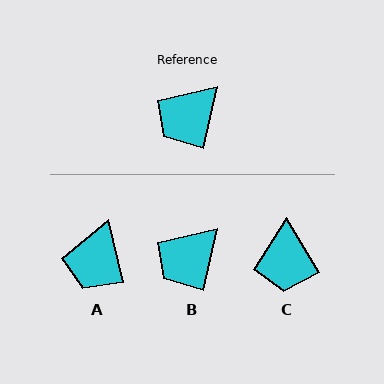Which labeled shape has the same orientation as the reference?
B.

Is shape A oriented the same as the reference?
No, it is off by about 26 degrees.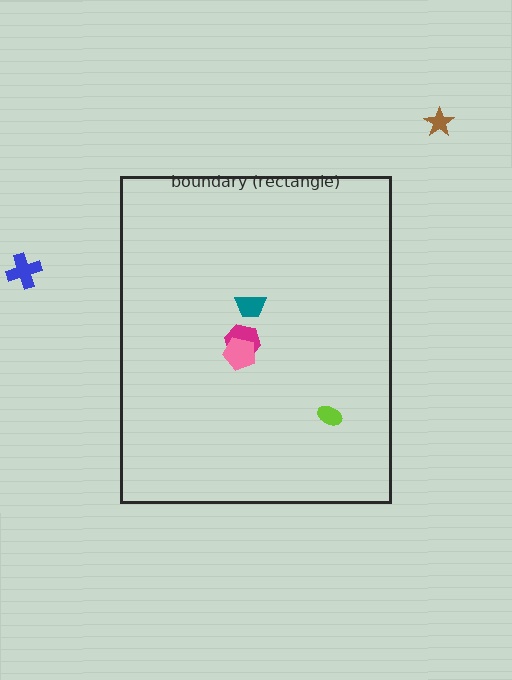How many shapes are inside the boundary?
4 inside, 2 outside.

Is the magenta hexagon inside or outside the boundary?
Inside.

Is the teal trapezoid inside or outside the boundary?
Inside.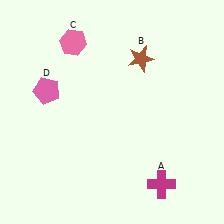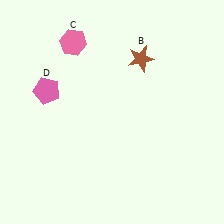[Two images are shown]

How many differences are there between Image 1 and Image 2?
There is 1 difference between the two images.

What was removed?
The magenta cross (A) was removed in Image 2.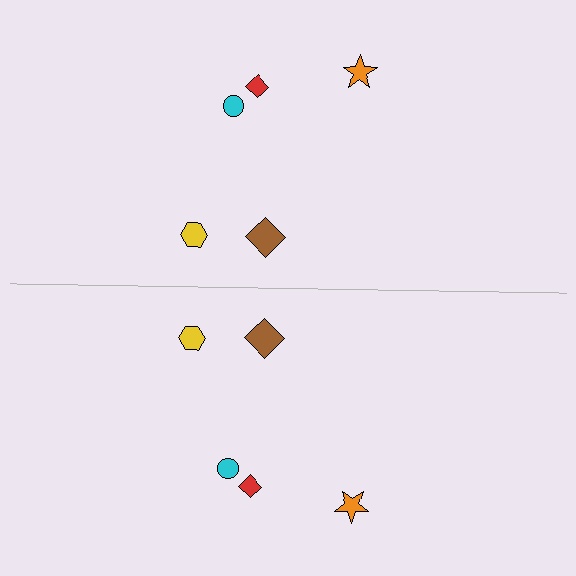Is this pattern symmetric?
Yes, this pattern has bilateral (reflection) symmetry.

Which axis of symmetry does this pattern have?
The pattern has a horizontal axis of symmetry running through the center of the image.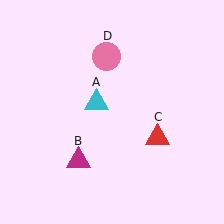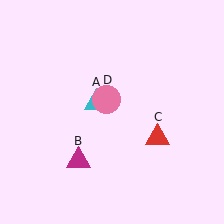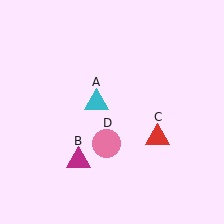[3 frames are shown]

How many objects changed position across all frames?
1 object changed position: pink circle (object D).